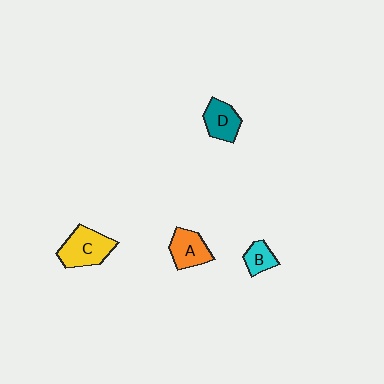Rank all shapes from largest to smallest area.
From largest to smallest: C (yellow), A (orange), D (teal), B (cyan).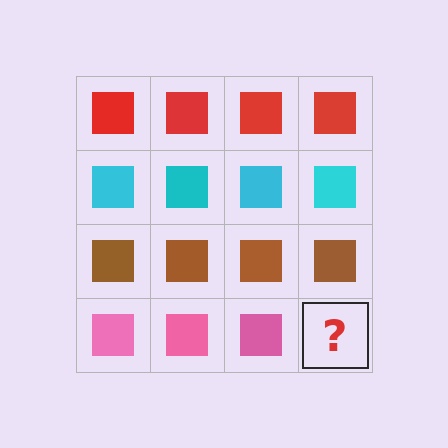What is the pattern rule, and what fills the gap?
The rule is that each row has a consistent color. The gap should be filled with a pink square.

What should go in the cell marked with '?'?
The missing cell should contain a pink square.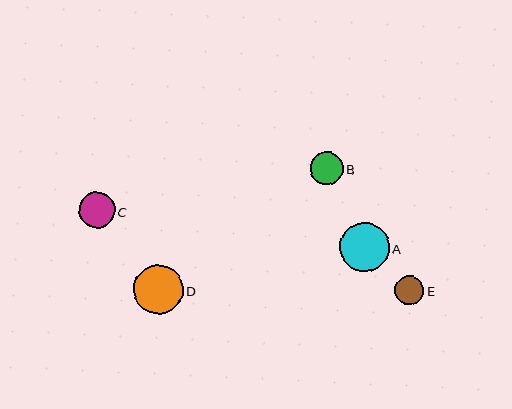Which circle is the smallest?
Circle E is the smallest with a size of approximately 29 pixels.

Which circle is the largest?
Circle A is the largest with a size of approximately 50 pixels.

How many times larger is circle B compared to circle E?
Circle B is approximately 1.1 times the size of circle E.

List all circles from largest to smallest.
From largest to smallest: A, D, C, B, E.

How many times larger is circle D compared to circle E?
Circle D is approximately 1.7 times the size of circle E.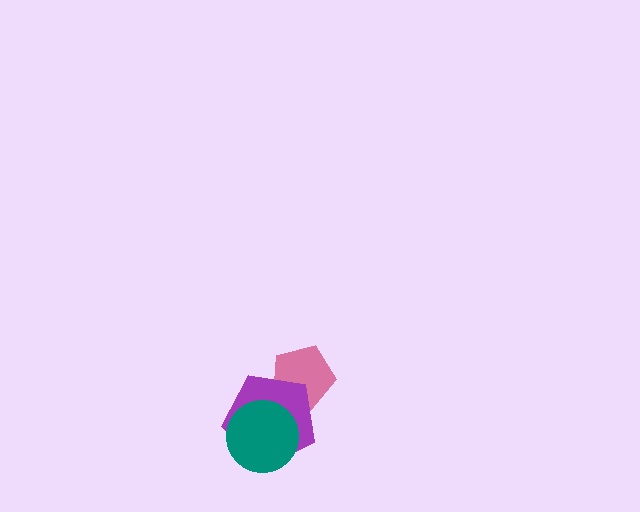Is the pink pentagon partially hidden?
Yes, it is partially covered by another shape.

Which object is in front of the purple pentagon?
The teal circle is in front of the purple pentagon.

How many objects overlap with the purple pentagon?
2 objects overlap with the purple pentagon.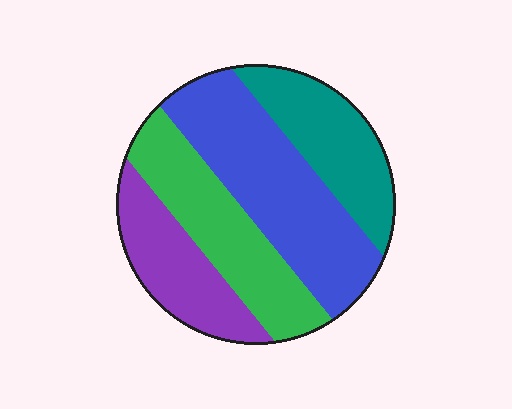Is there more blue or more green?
Blue.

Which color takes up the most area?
Blue, at roughly 35%.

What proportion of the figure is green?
Green covers roughly 25% of the figure.